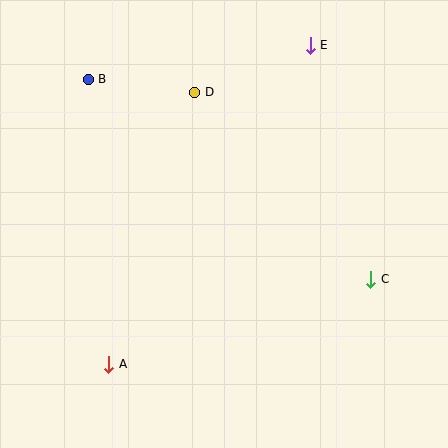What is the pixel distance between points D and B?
The distance between D and B is 107 pixels.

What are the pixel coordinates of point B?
Point B is at (88, 79).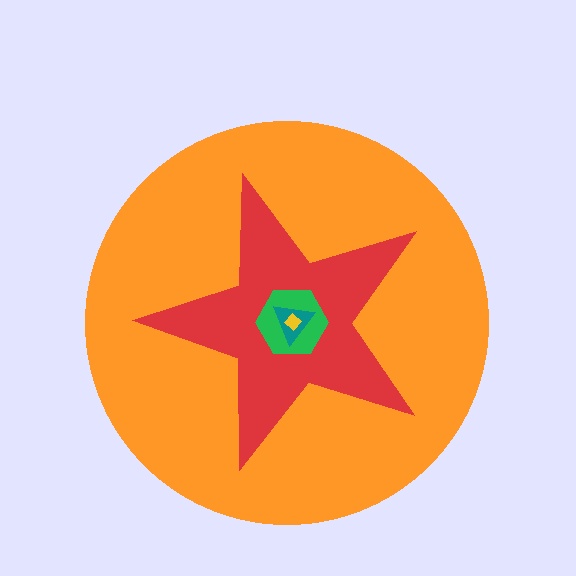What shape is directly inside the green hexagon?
The teal triangle.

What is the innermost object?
The yellow diamond.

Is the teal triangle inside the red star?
Yes.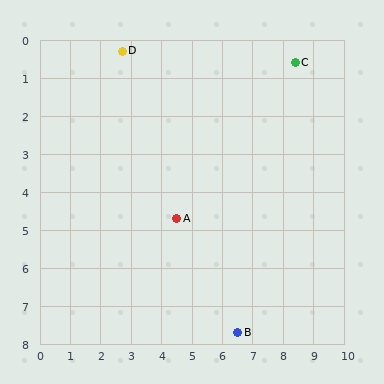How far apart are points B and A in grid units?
Points B and A are about 3.6 grid units apart.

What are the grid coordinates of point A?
Point A is at approximately (4.5, 4.7).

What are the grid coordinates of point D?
Point D is at approximately (2.7, 0.3).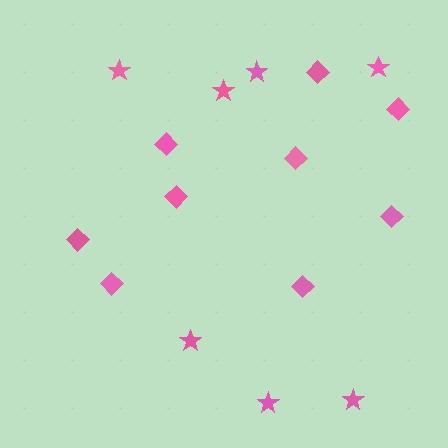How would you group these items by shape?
There are 2 groups: one group of diamonds (9) and one group of stars (7).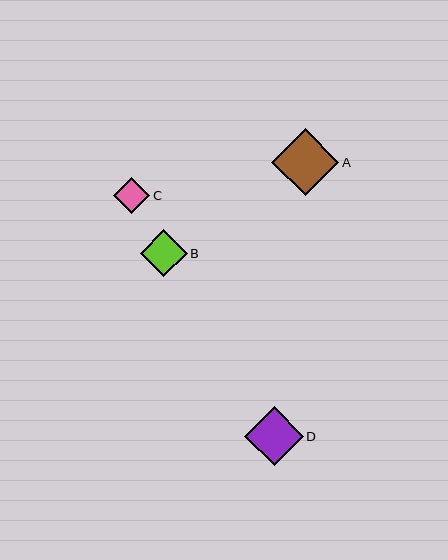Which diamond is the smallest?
Diamond C is the smallest with a size of approximately 36 pixels.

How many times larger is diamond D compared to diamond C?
Diamond D is approximately 1.6 times the size of diamond C.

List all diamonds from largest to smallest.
From largest to smallest: A, D, B, C.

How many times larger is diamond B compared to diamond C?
Diamond B is approximately 1.3 times the size of diamond C.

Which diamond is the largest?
Diamond A is the largest with a size of approximately 67 pixels.